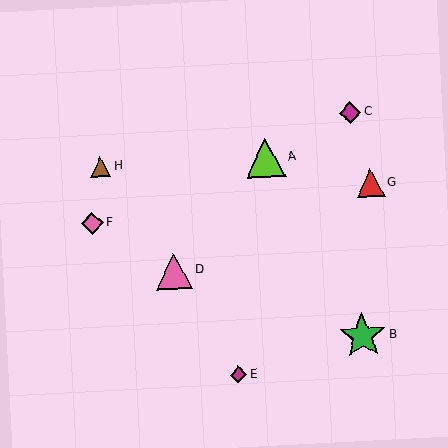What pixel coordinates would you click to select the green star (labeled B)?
Click at (363, 336) to select the green star B.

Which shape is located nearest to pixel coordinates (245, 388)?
The magenta diamond (labeled E) at (238, 374) is nearest to that location.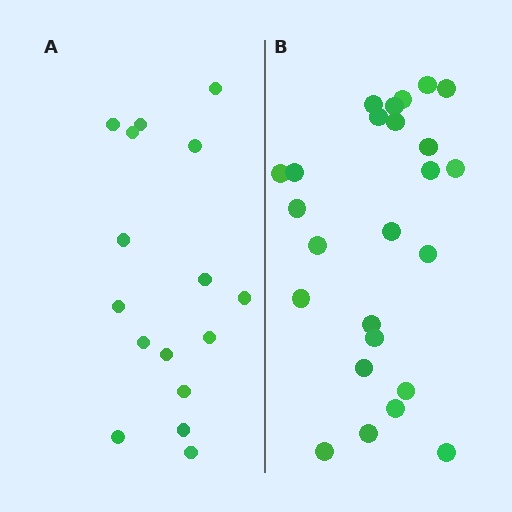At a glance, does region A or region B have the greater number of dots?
Region B (the right region) has more dots.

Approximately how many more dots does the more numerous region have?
Region B has roughly 8 or so more dots than region A.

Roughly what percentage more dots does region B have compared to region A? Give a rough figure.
About 55% more.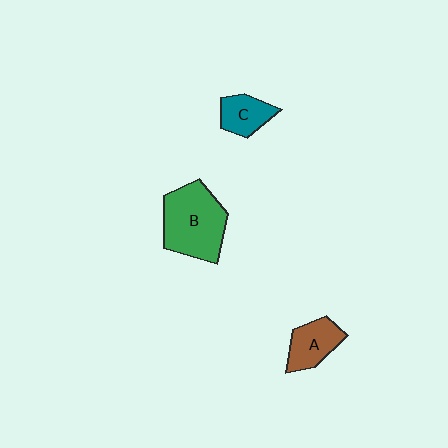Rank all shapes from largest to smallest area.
From largest to smallest: B (green), A (brown), C (teal).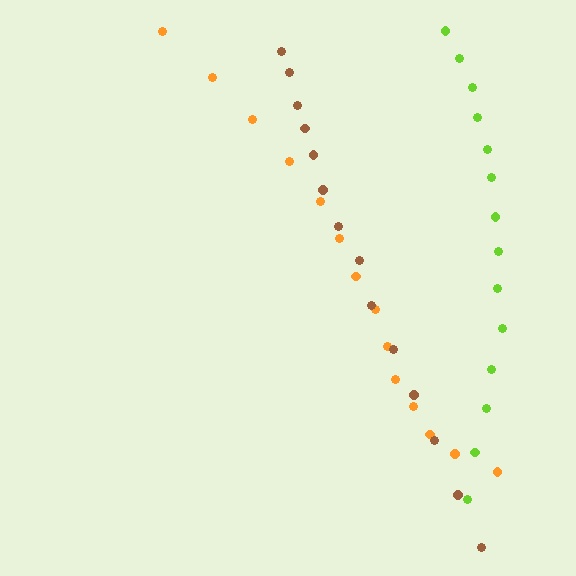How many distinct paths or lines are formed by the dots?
There are 3 distinct paths.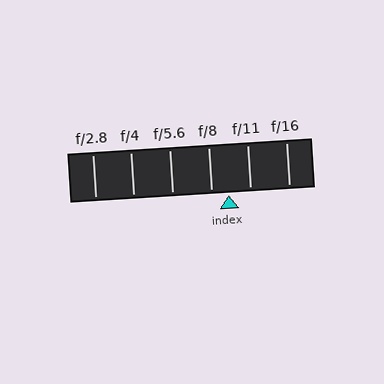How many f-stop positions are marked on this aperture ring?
There are 6 f-stop positions marked.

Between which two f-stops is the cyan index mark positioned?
The index mark is between f/8 and f/11.